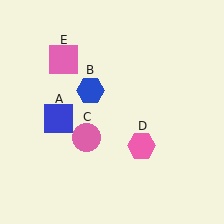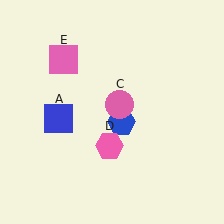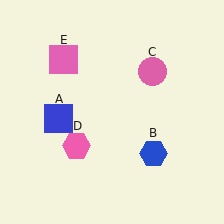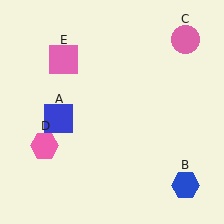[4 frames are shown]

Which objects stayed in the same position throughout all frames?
Blue square (object A) and pink square (object E) remained stationary.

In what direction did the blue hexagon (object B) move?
The blue hexagon (object B) moved down and to the right.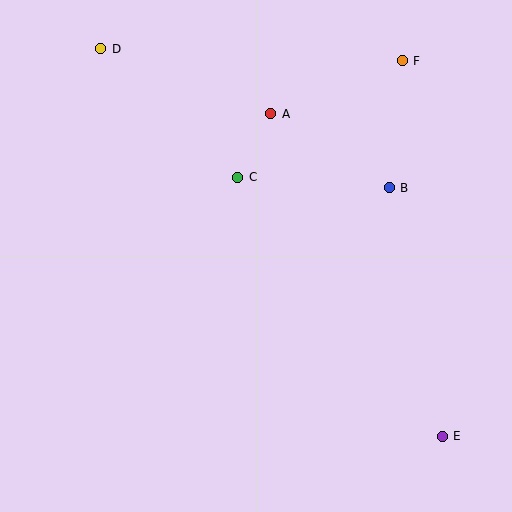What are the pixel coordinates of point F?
Point F is at (402, 61).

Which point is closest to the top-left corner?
Point D is closest to the top-left corner.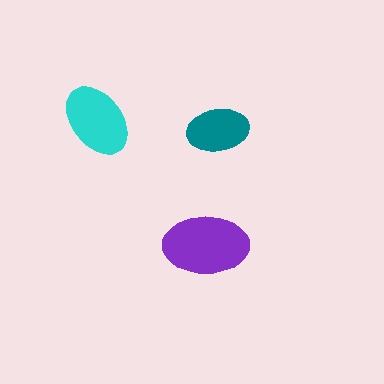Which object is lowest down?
The purple ellipse is bottommost.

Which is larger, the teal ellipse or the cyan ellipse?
The cyan one.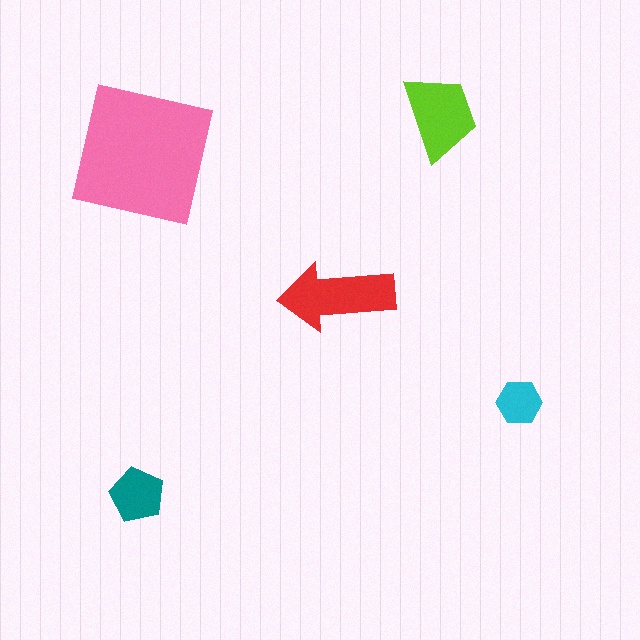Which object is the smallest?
The cyan hexagon.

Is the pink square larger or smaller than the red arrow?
Larger.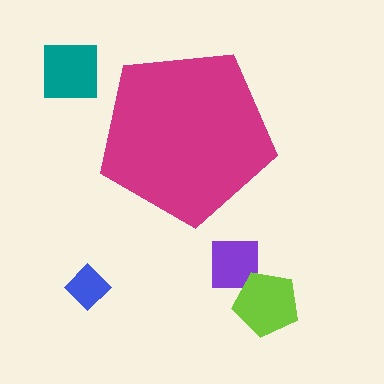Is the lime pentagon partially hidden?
No, the lime pentagon is fully visible.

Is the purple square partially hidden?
No, the purple square is fully visible.